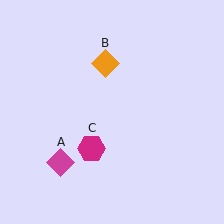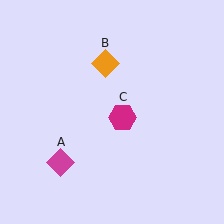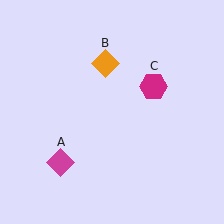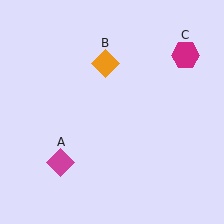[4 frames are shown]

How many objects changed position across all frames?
1 object changed position: magenta hexagon (object C).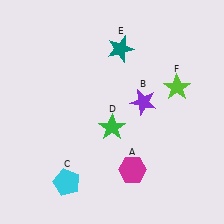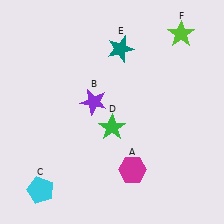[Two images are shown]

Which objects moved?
The objects that moved are: the purple star (B), the cyan pentagon (C), the lime star (F).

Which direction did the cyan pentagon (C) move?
The cyan pentagon (C) moved left.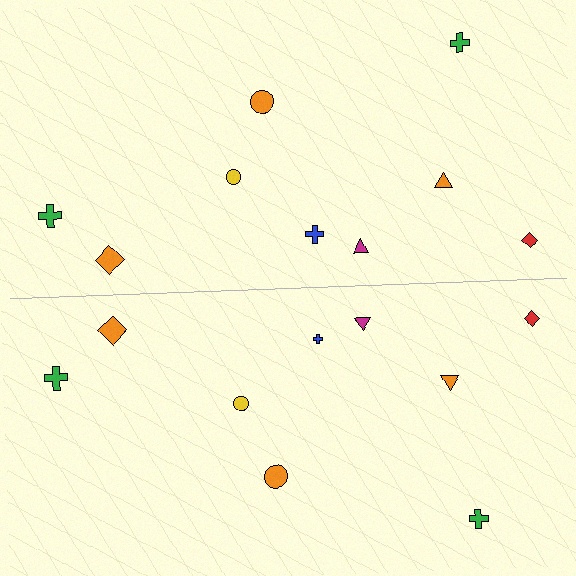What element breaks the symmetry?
The blue cross on the bottom side has a different size than its mirror counterpart.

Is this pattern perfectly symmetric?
No, the pattern is not perfectly symmetric. The blue cross on the bottom side has a different size than its mirror counterpart.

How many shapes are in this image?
There are 18 shapes in this image.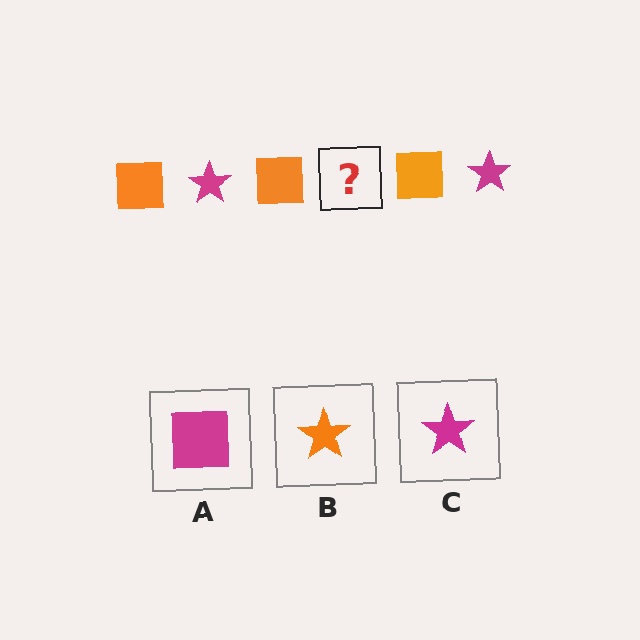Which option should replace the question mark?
Option C.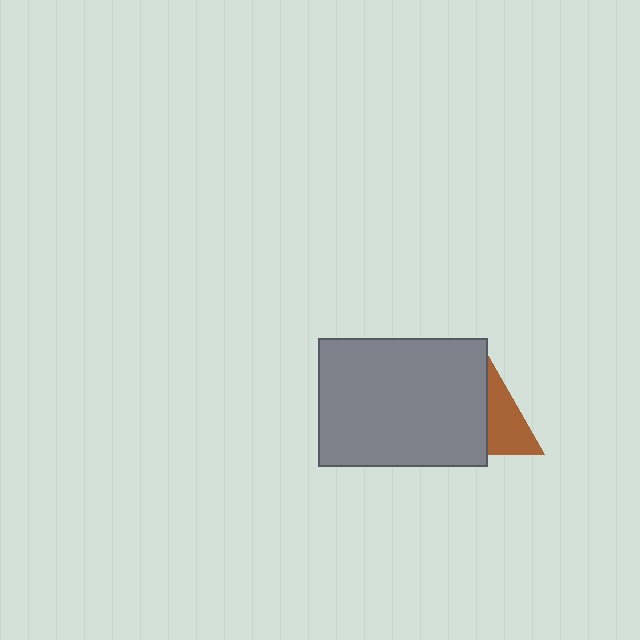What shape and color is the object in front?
The object in front is a gray rectangle.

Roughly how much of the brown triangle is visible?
A small part of it is visible (roughly 39%).